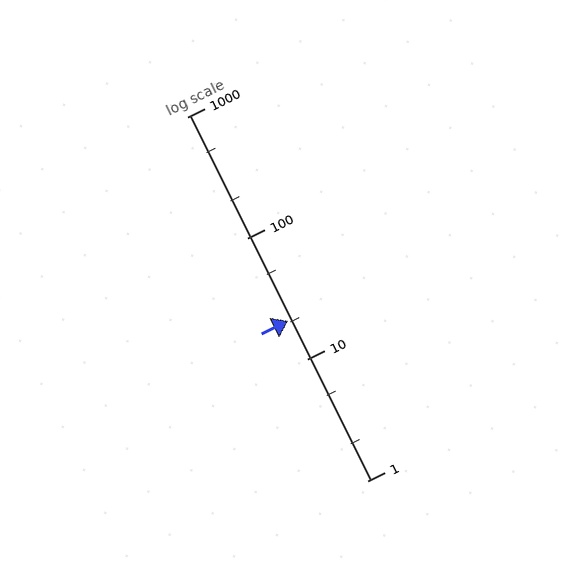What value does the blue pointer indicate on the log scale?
The pointer indicates approximately 21.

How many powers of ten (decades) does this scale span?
The scale spans 3 decades, from 1 to 1000.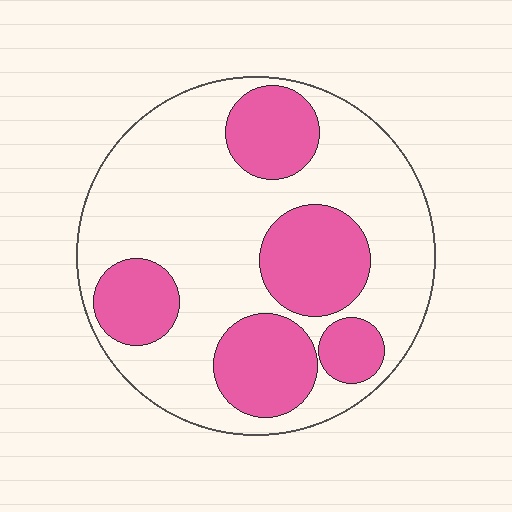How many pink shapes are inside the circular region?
5.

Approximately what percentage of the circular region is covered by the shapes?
Approximately 35%.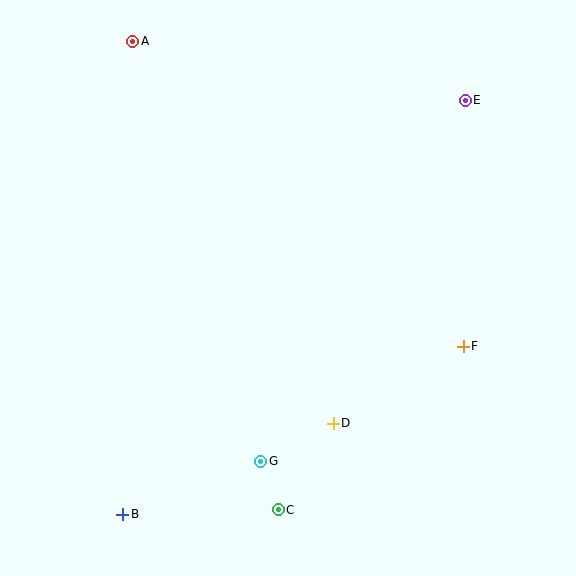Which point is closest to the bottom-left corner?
Point B is closest to the bottom-left corner.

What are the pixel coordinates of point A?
Point A is at (133, 41).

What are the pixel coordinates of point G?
Point G is at (261, 461).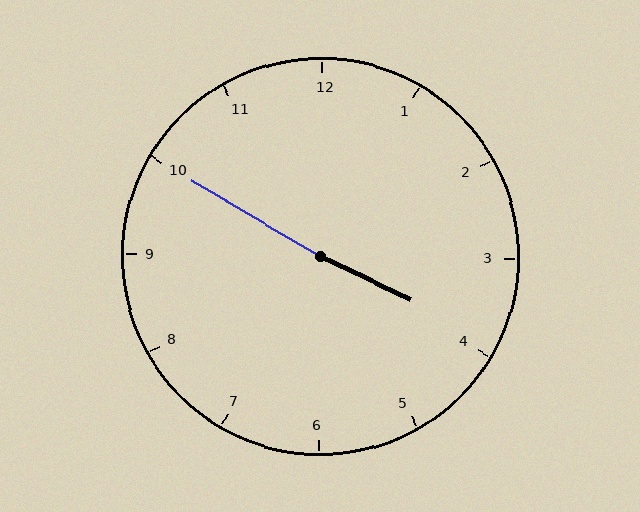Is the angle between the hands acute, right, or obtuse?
It is obtuse.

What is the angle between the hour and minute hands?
Approximately 175 degrees.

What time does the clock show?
3:50.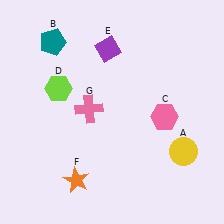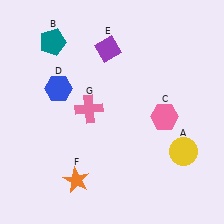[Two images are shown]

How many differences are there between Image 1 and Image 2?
There is 1 difference between the two images.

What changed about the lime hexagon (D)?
In Image 1, D is lime. In Image 2, it changed to blue.